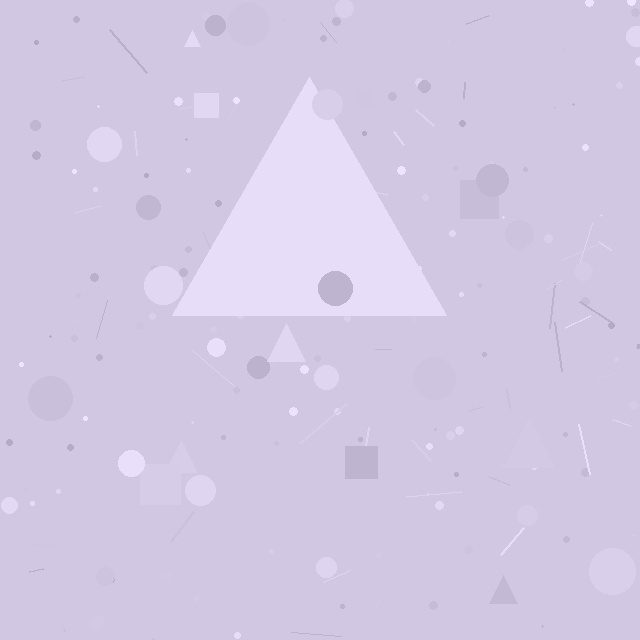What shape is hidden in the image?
A triangle is hidden in the image.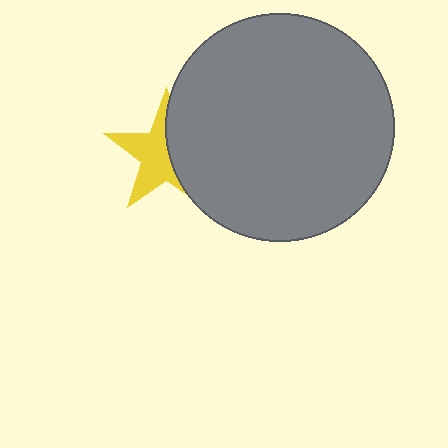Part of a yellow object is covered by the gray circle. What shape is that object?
It is a star.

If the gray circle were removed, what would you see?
You would see the complete yellow star.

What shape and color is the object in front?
The object in front is a gray circle.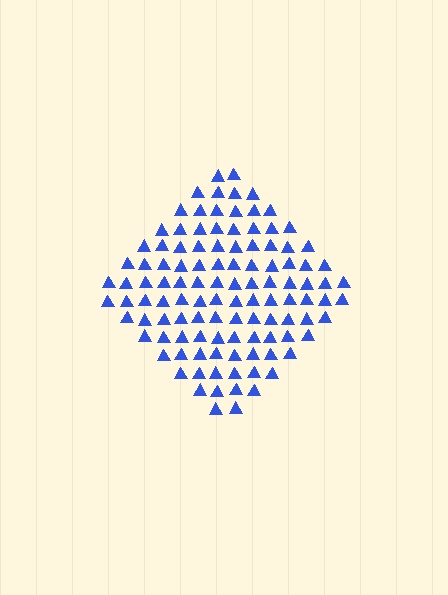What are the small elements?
The small elements are triangles.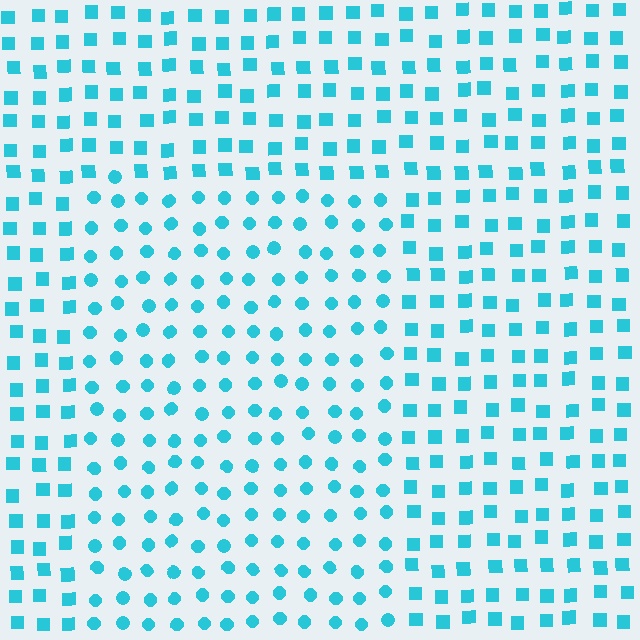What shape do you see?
I see a rectangle.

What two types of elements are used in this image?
The image uses circles inside the rectangle region and squares outside it.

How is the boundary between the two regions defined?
The boundary is defined by a change in element shape: circles inside vs. squares outside. All elements share the same color and spacing.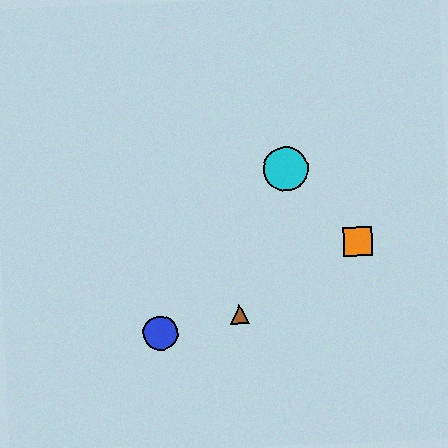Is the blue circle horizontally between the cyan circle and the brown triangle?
No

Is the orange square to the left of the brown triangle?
No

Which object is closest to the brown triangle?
The blue circle is closest to the brown triangle.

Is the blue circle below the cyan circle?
Yes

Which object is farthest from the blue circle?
The orange square is farthest from the blue circle.